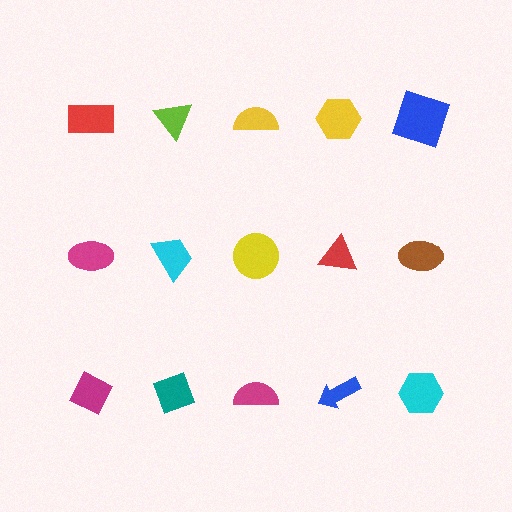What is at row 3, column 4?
A blue arrow.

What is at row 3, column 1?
A magenta diamond.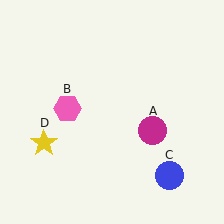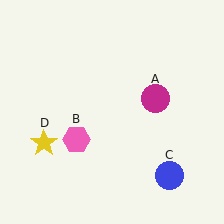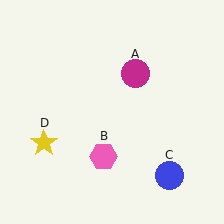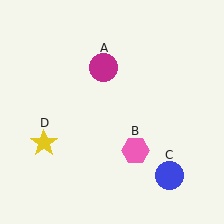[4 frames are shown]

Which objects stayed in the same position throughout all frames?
Blue circle (object C) and yellow star (object D) remained stationary.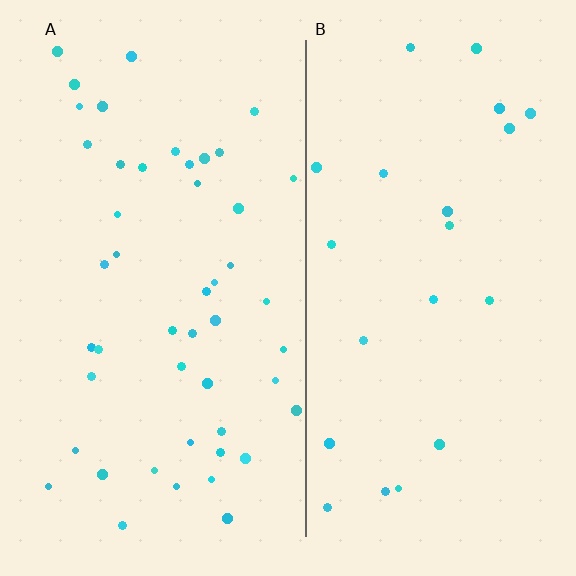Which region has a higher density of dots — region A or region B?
A (the left).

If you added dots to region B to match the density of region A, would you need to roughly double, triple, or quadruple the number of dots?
Approximately double.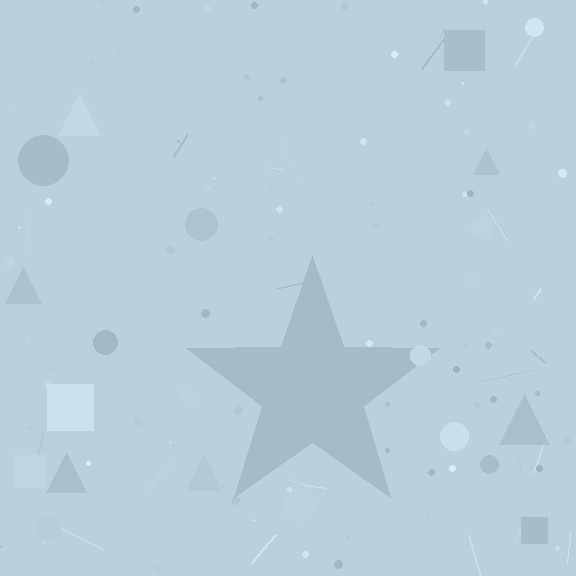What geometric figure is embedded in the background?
A star is embedded in the background.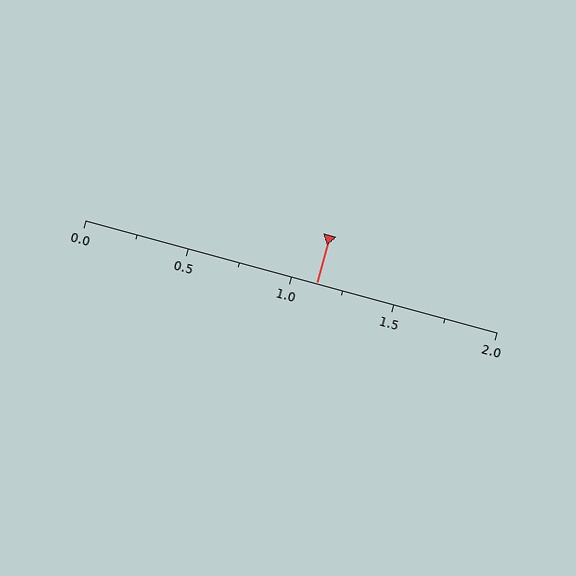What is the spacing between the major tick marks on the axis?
The major ticks are spaced 0.5 apart.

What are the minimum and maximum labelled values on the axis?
The axis runs from 0.0 to 2.0.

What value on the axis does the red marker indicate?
The marker indicates approximately 1.12.